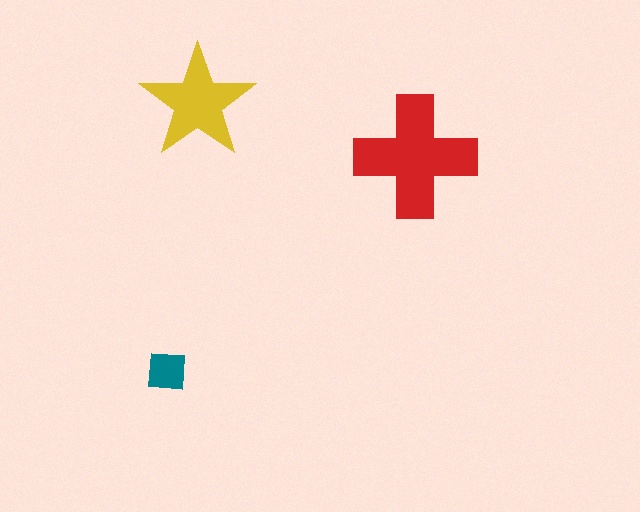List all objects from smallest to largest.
The teal square, the yellow star, the red cross.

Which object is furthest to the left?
The teal square is leftmost.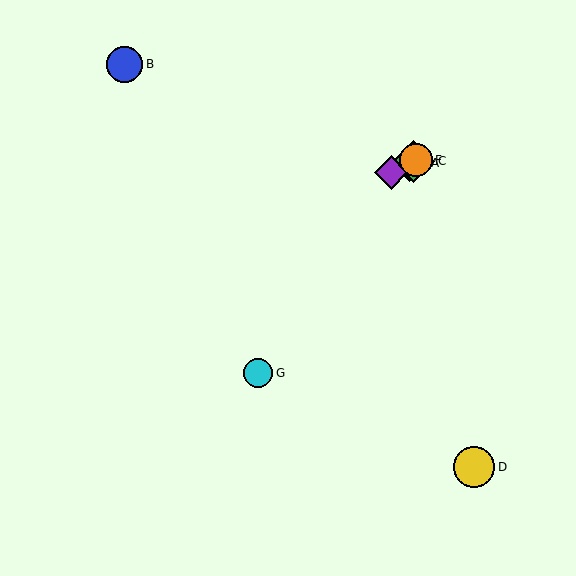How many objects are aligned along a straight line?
4 objects (A, C, E, F) are aligned along a straight line.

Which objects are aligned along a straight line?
Objects A, C, E, F are aligned along a straight line.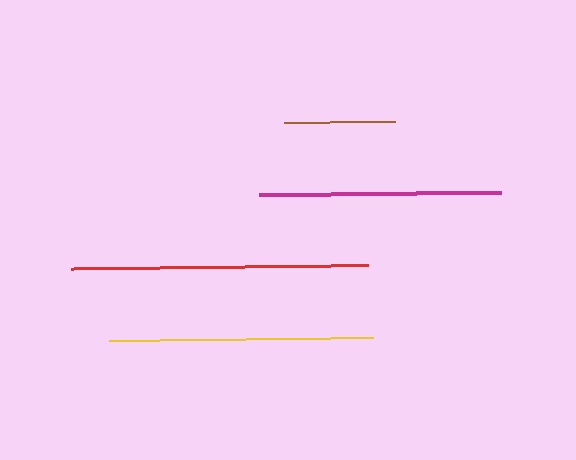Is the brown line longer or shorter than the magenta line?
The magenta line is longer than the brown line.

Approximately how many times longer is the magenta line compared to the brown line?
The magenta line is approximately 2.2 times the length of the brown line.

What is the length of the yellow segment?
The yellow segment is approximately 264 pixels long.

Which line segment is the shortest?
The brown line is the shortest at approximately 111 pixels.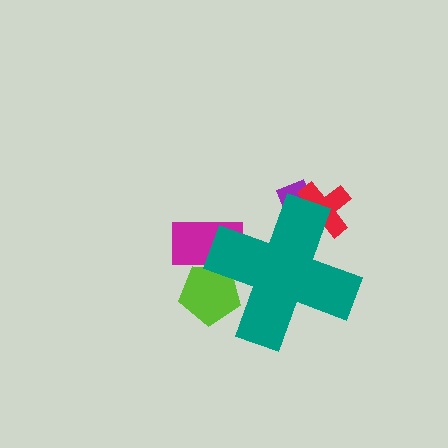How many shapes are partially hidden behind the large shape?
4 shapes are partially hidden.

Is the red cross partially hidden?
Yes, the red cross is partially hidden behind the teal cross.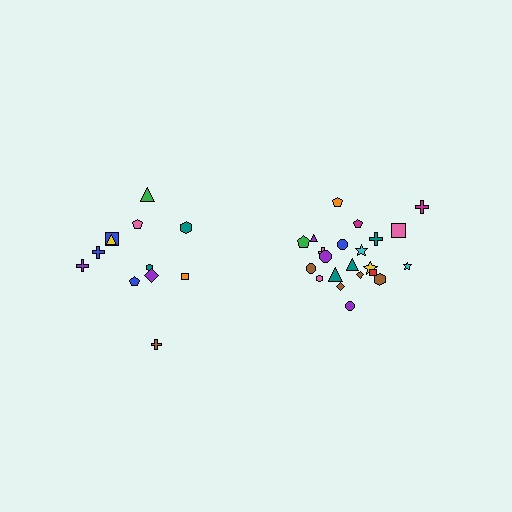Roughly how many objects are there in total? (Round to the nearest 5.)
Roughly 35 objects in total.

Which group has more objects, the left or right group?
The right group.